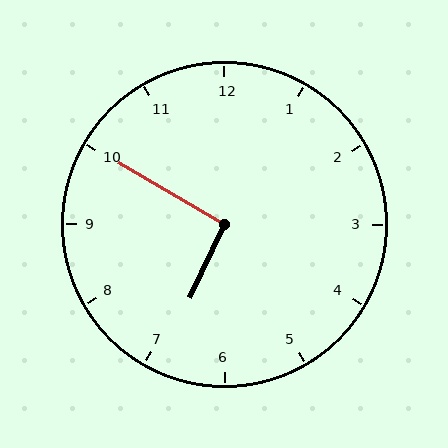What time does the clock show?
6:50.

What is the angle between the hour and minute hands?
Approximately 95 degrees.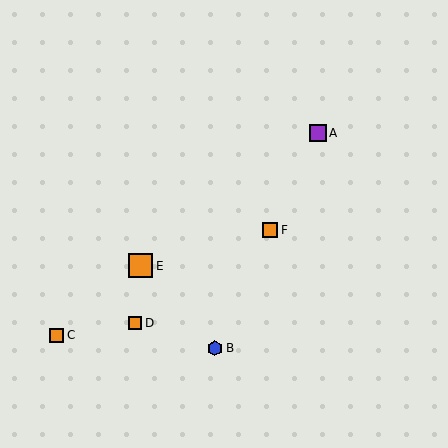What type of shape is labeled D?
Shape D is an orange square.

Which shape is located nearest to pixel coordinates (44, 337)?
The orange square (labeled C) at (56, 335) is nearest to that location.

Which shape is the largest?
The orange square (labeled E) is the largest.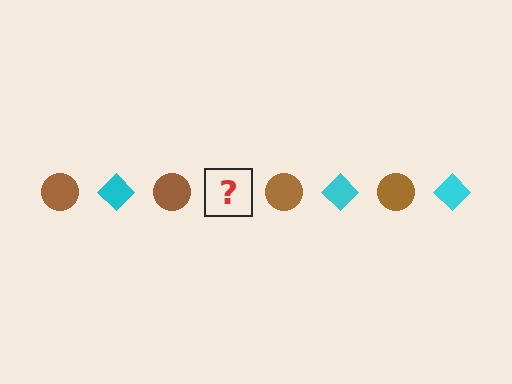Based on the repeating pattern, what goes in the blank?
The blank should be a cyan diamond.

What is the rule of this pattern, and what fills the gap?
The rule is that the pattern alternates between brown circle and cyan diamond. The gap should be filled with a cyan diamond.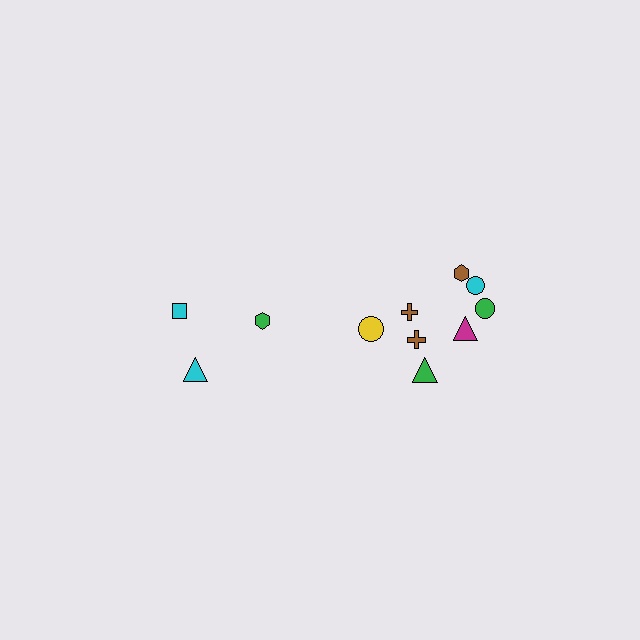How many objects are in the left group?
There are 3 objects.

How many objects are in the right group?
There are 8 objects.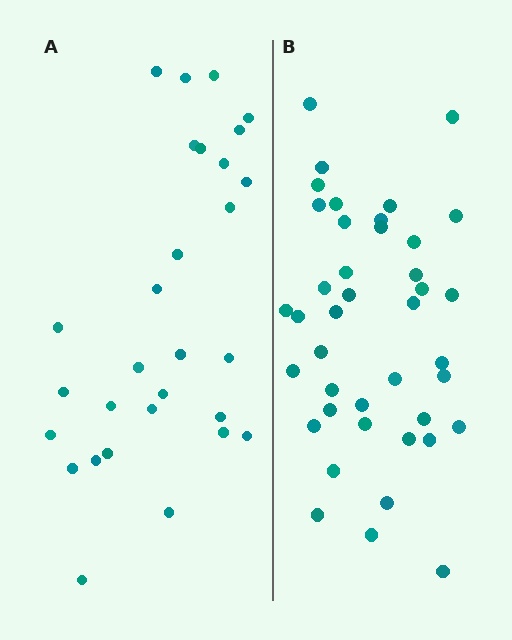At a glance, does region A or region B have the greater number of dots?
Region B (the right region) has more dots.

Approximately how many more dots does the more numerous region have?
Region B has roughly 12 or so more dots than region A.